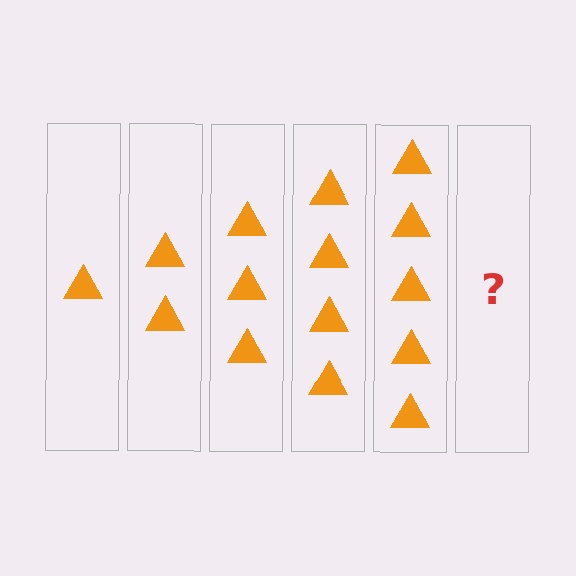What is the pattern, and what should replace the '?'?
The pattern is that each step adds one more triangle. The '?' should be 6 triangles.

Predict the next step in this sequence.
The next step is 6 triangles.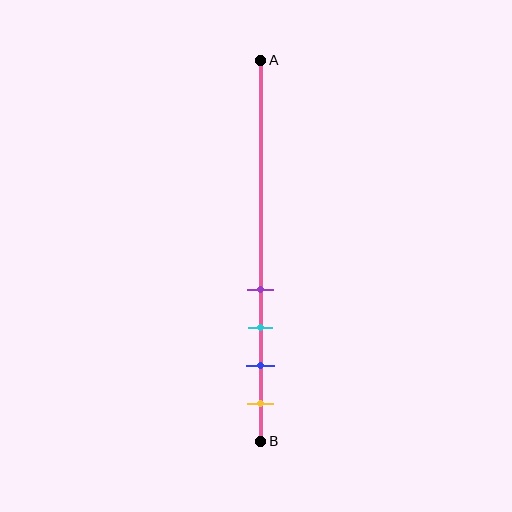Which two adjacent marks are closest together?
The purple and cyan marks are the closest adjacent pair.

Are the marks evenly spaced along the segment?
Yes, the marks are approximately evenly spaced.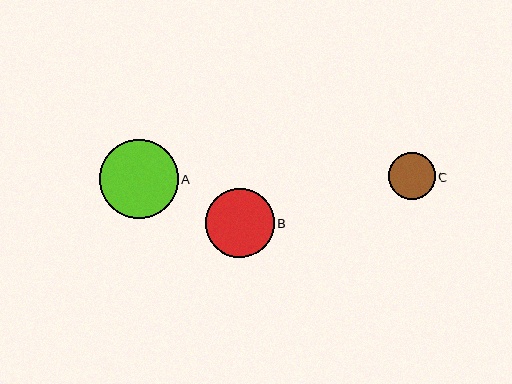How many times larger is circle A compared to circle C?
Circle A is approximately 1.7 times the size of circle C.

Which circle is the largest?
Circle A is the largest with a size of approximately 79 pixels.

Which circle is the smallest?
Circle C is the smallest with a size of approximately 47 pixels.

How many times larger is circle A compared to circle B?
Circle A is approximately 1.1 times the size of circle B.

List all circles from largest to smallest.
From largest to smallest: A, B, C.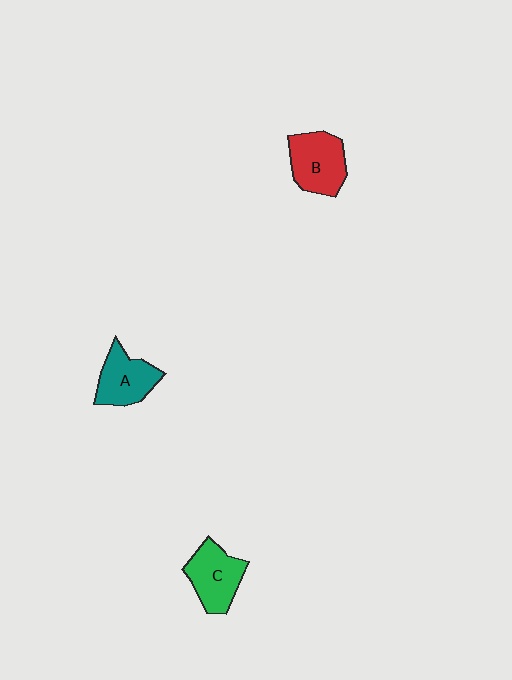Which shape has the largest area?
Shape B (red).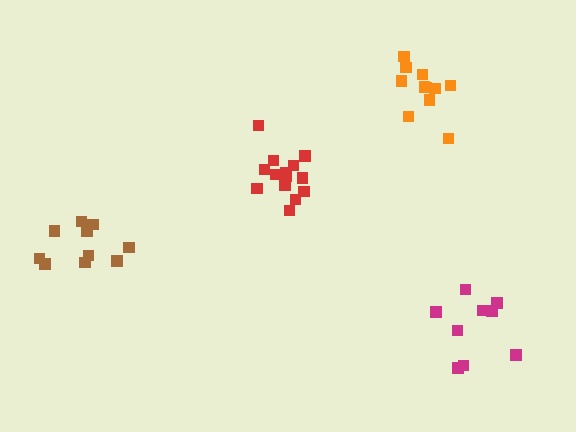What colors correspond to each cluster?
The clusters are colored: orange, magenta, red, brown.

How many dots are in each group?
Group 1: 11 dots, Group 2: 10 dots, Group 3: 14 dots, Group 4: 10 dots (45 total).